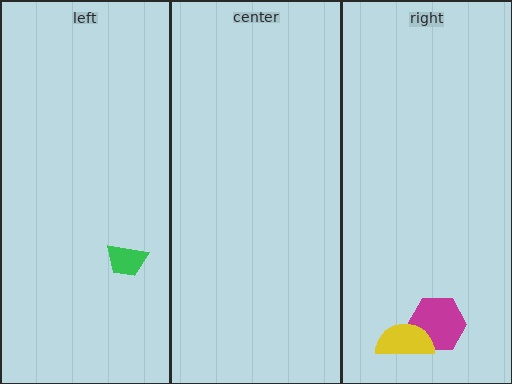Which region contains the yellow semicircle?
The right region.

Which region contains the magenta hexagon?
The right region.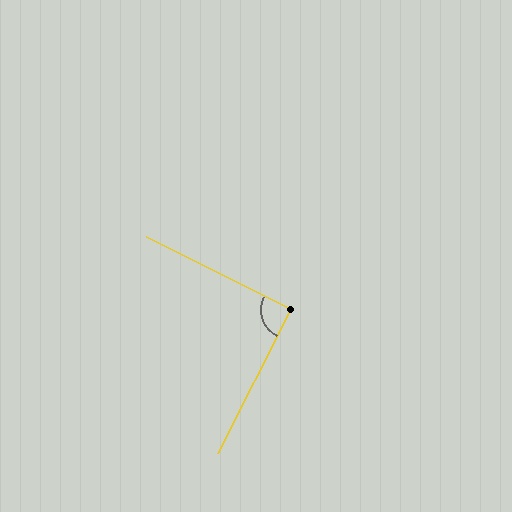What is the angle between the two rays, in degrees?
Approximately 90 degrees.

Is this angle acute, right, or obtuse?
It is approximately a right angle.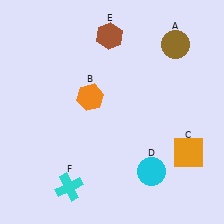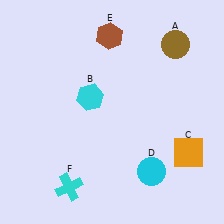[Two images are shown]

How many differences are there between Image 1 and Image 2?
There is 1 difference between the two images.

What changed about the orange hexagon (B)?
In Image 1, B is orange. In Image 2, it changed to cyan.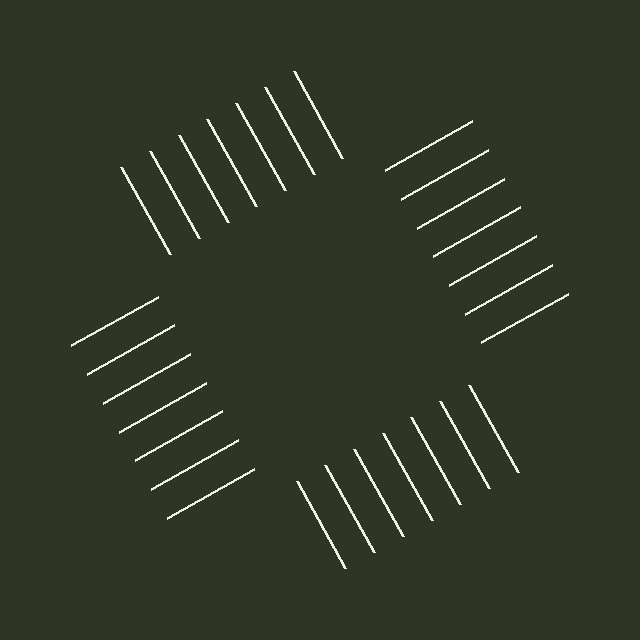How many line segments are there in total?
28 — 7 along each of the 4 edges.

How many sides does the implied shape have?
4 sides — the line-ends trace a square.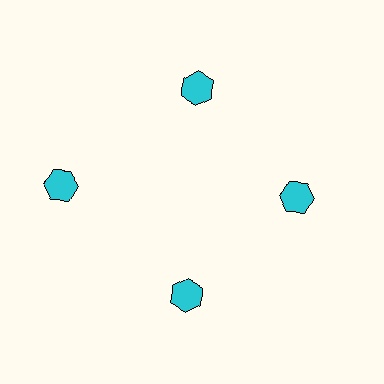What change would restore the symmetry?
The symmetry would be restored by moving it inward, back onto the ring so that all 4 hexagons sit at equal angles and equal distance from the center.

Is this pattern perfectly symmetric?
No. The 4 cyan hexagons are arranged in a ring, but one element near the 9 o'clock position is pushed outward from the center, breaking the 4-fold rotational symmetry.